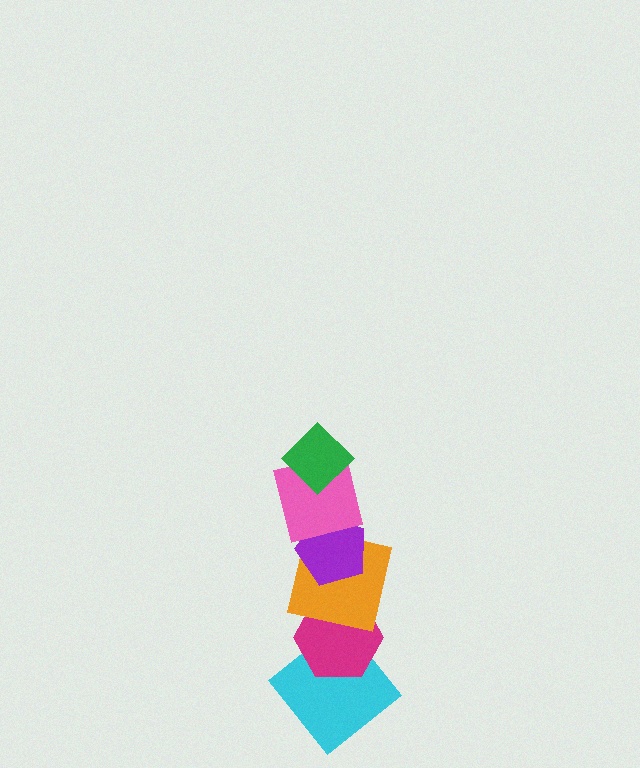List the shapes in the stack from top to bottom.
From top to bottom: the green diamond, the pink square, the purple pentagon, the orange square, the magenta hexagon, the cyan diamond.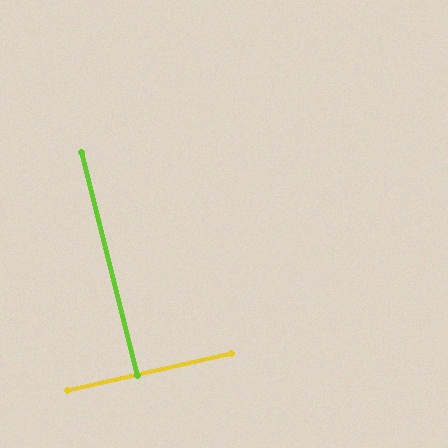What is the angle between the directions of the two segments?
Approximately 88 degrees.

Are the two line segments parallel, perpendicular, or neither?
Perpendicular — they meet at approximately 88°.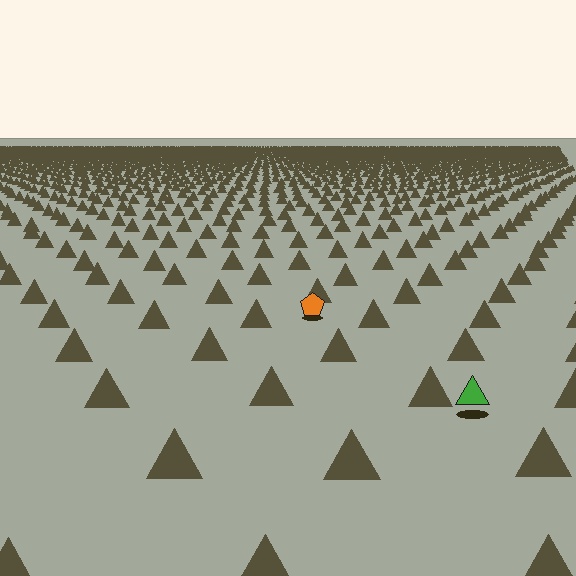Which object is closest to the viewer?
The green triangle is closest. The texture marks near it are larger and more spread out.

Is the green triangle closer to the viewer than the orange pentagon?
Yes. The green triangle is closer — you can tell from the texture gradient: the ground texture is coarser near it.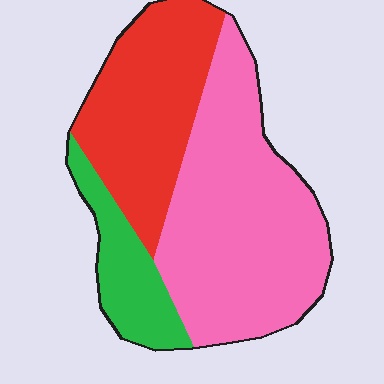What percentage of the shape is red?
Red takes up between a sixth and a third of the shape.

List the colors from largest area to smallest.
From largest to smallest: pink, red, green.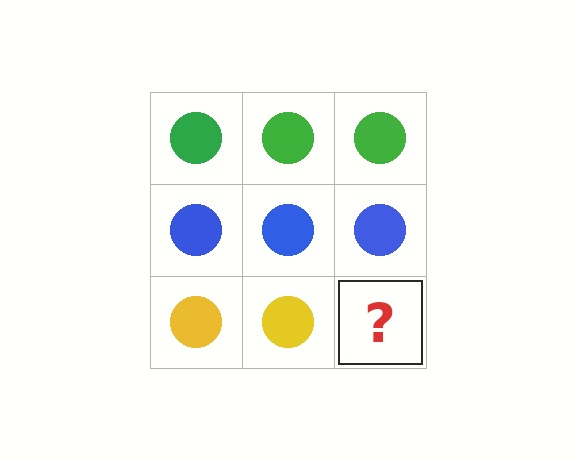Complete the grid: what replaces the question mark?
The question mark should be replaced with a yellow circle.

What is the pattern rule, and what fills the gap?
The rule is that each row has a consistent color. The gap should be filled with a yellow circle.